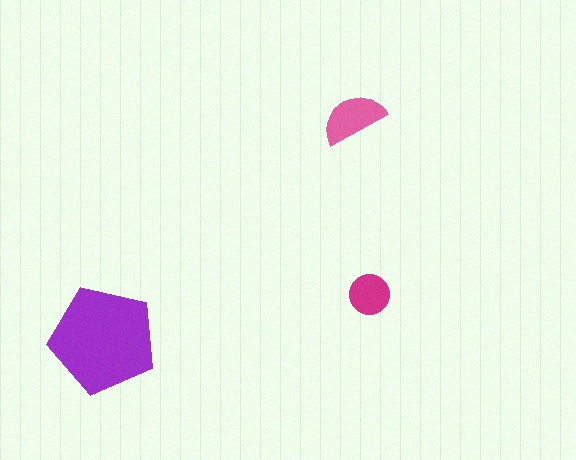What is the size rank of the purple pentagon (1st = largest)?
1st.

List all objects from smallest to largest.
The magenta circle, the pink semicircle, the purple pentagon.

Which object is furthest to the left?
The purple pentagon is leftmost.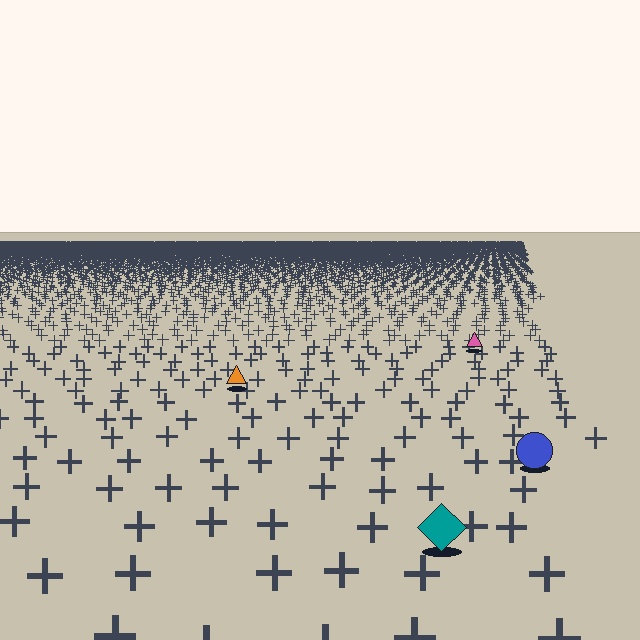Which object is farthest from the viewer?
The pink triangle is farthest from the viewer. It appears smaller and the ground texture around it is denser.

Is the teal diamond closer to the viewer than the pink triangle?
Yes. The teal diamond is closer — you can tell from the texture gradient: the ground texture is coarser near it.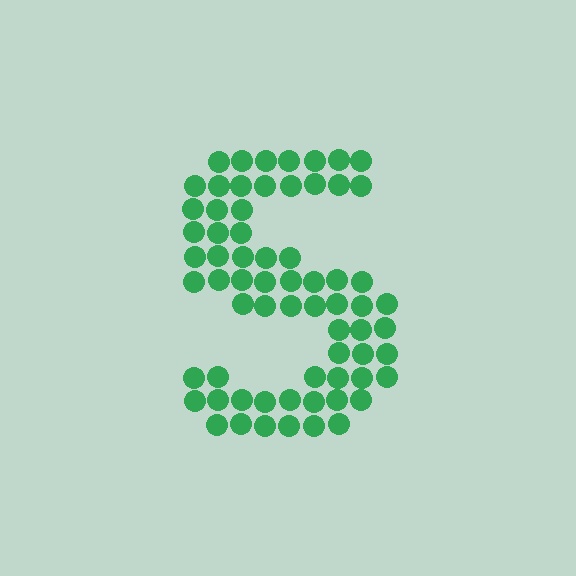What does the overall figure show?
The overall figure shows the letter S.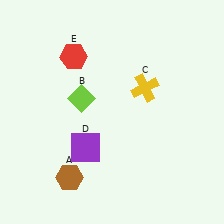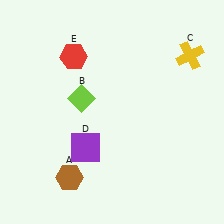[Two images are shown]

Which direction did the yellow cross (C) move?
The yellow cross (C) moved right.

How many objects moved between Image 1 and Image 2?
1 object moved between the two images.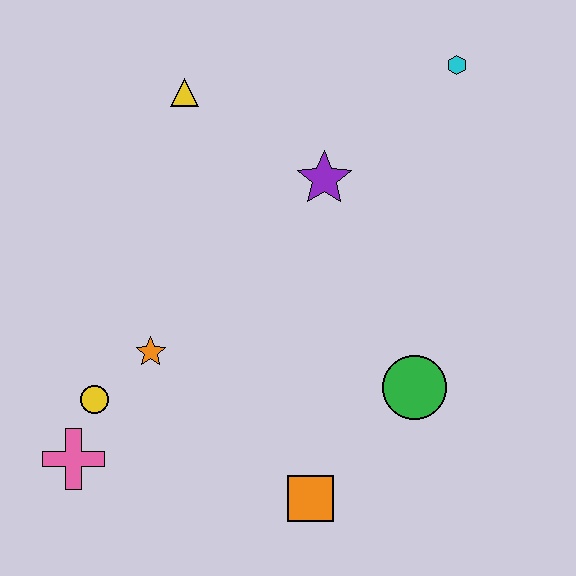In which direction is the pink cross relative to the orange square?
The pink cross is to the left of the orange square.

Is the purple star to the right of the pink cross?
Yes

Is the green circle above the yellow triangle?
No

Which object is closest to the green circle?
The orange square is closest to the green circle.